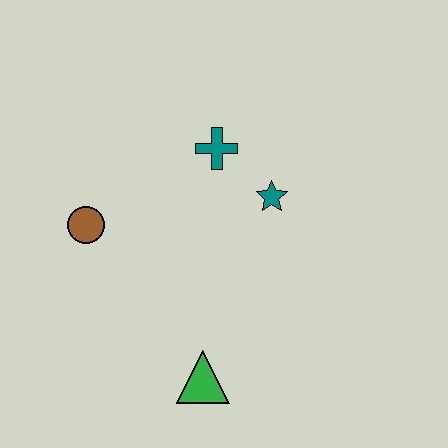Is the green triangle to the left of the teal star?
Yes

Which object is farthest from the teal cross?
The green triangle is farthest from the teal cross.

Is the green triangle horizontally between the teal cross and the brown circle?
Yes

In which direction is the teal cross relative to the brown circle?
The teal cross is to the right of the brown circle.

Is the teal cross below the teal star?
No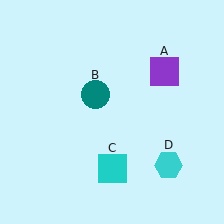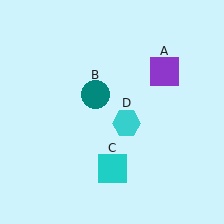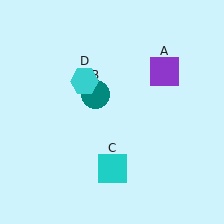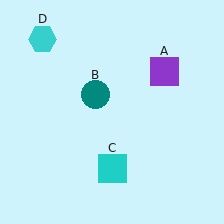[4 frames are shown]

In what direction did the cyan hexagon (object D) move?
The cyan hexagon (object D) moved up and to the left.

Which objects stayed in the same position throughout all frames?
Purple square (object A) and teal circle (object B) and cyan square (object C) remained stationary.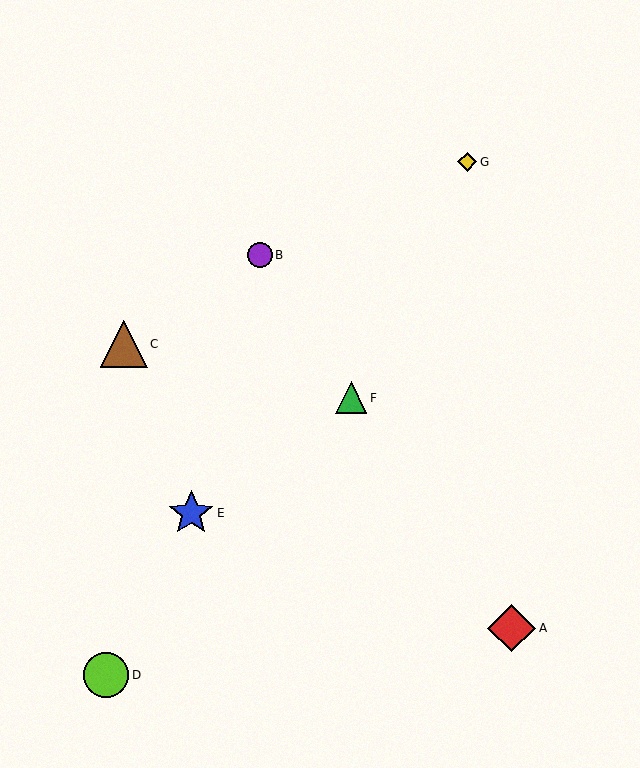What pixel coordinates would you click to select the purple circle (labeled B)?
Click at (260, 255) to select the purple circle B.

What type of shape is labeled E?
Shape E is a blue star.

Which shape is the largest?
The red diamond (labeled A) is the largest.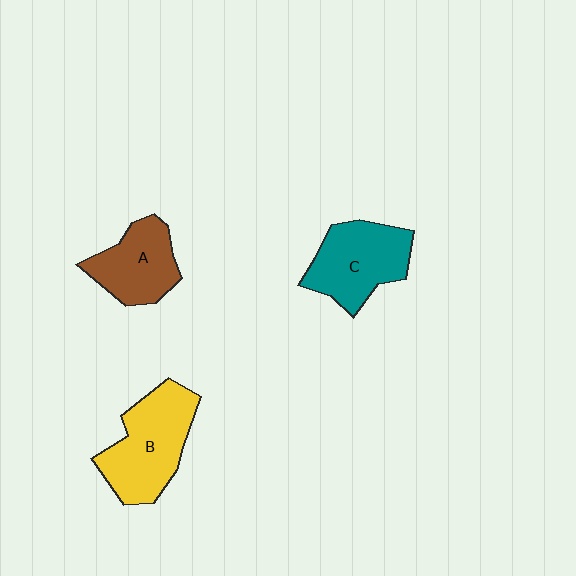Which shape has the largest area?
Shape B (yellow).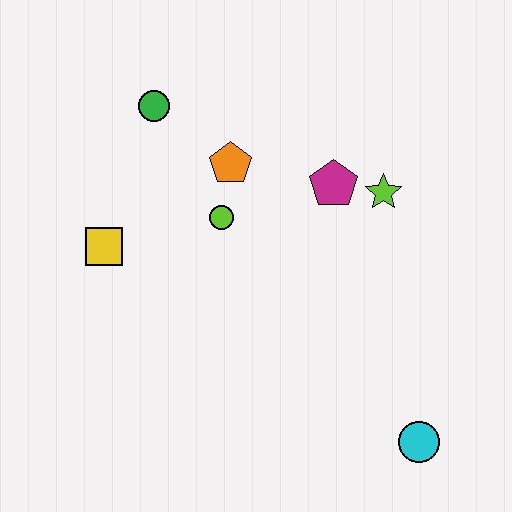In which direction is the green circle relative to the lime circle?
The green circle is above the lime circle.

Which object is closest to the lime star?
The magenta pentagon is closest to the lime star.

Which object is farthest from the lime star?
The yellow square is farthest from the lime star.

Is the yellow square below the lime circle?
Yes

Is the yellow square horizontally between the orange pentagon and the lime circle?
No